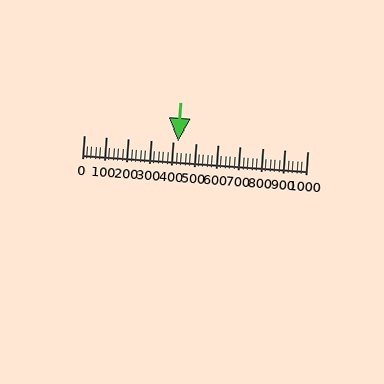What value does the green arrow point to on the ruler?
The green arrow points to approximately 420.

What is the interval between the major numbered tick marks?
The major tick marks are spaced 100 units apart.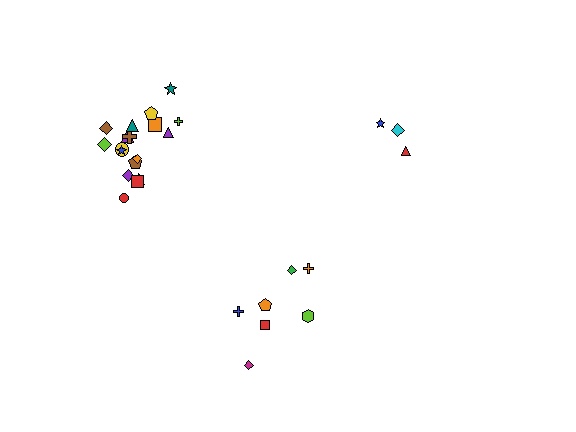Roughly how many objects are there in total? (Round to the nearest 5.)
Roughly 30 objects in total.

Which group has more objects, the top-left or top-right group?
The top-left group.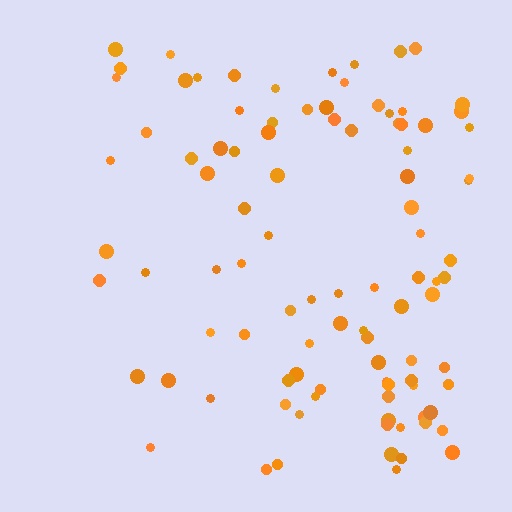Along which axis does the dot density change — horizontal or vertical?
Horizontal.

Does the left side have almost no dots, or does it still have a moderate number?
Still a moderate number, just noticeably fewer than the right.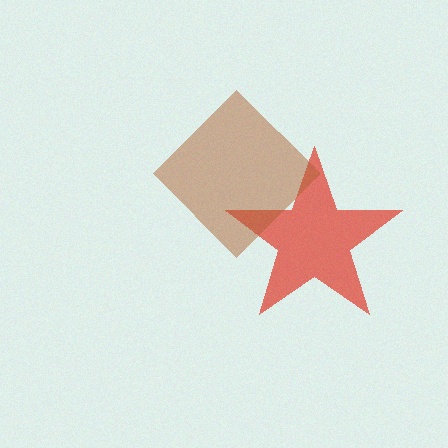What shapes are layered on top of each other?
The layered shapes are: a red star, a brown diamond.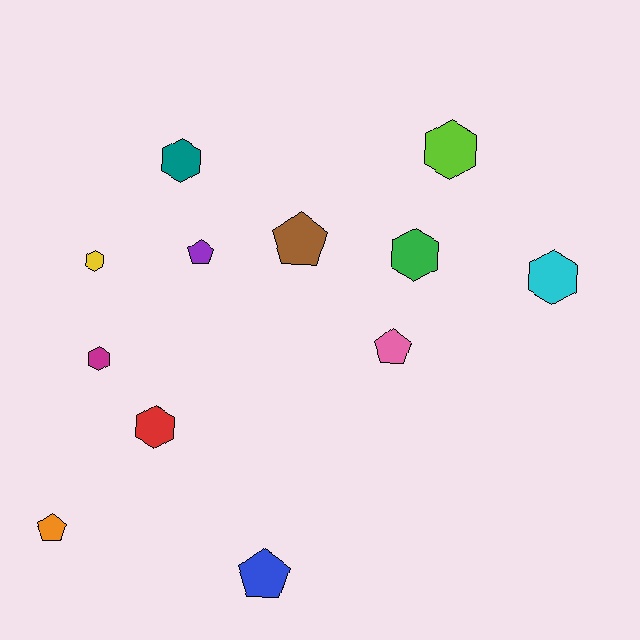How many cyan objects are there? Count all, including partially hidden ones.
There is 1 cyan object.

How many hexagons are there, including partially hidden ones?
There are 7 hexagons.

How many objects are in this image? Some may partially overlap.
There are 12 objects.